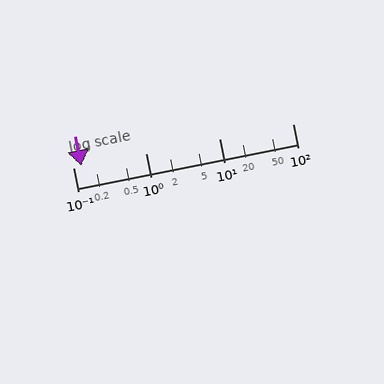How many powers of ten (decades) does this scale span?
The scale spans 3 decades, from 0.1 to 100.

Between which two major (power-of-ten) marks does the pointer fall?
The pointer is between 0.1 and 1.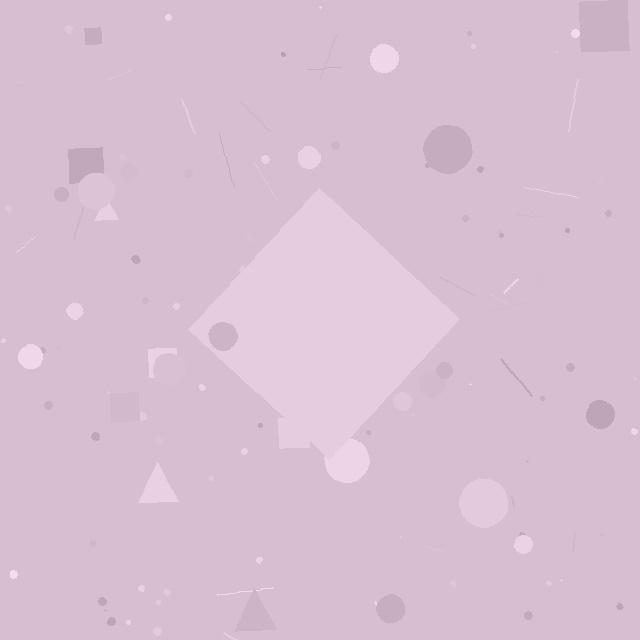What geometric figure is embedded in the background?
A diamond is embedded in the background.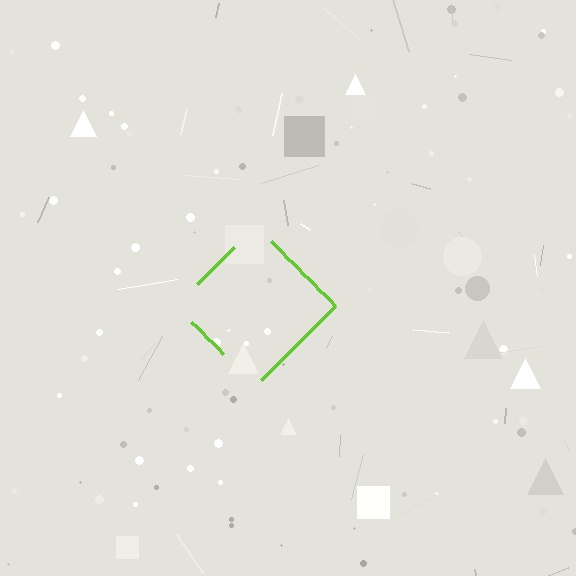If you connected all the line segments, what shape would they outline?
They would outline a diamond.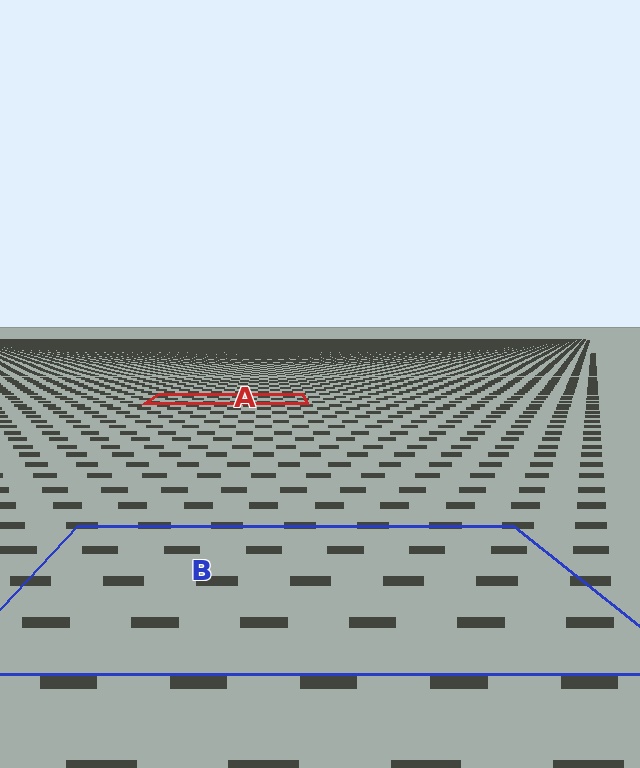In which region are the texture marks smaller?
The texture marks are smaller in region A, because it is farther away.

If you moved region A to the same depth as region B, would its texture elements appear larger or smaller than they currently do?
They would appear larger. At a closer depth, the same texture elements are projected at a bigger on-screen size.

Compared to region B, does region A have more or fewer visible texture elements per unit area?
Region A has more texture elements per unit area — they are packed more densely because it is farther away.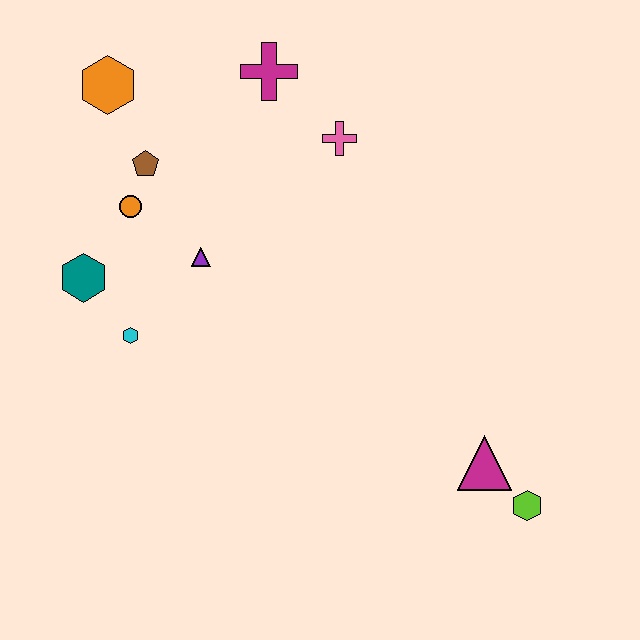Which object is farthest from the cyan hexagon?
The lime hexagon is farthest from the cyan hexagon.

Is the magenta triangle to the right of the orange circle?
Yes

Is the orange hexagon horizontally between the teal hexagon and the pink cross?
Yes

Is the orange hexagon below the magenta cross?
Yes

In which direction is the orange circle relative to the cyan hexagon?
The orange circle is above the cyan hexagon.